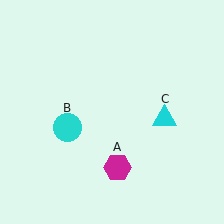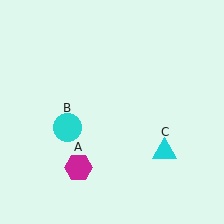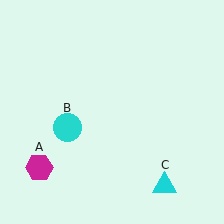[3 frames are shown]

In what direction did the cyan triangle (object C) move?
The cyan triangle (object C) moved down.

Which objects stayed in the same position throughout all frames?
Cyan circle (object B) remained stationary.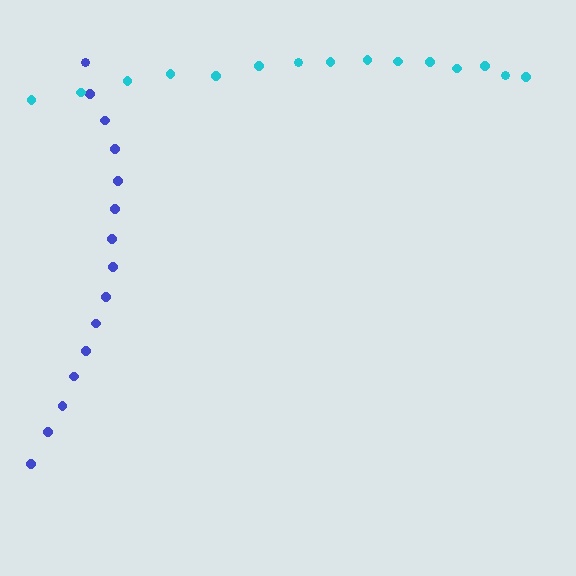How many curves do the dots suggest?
There are 2 distinct paths.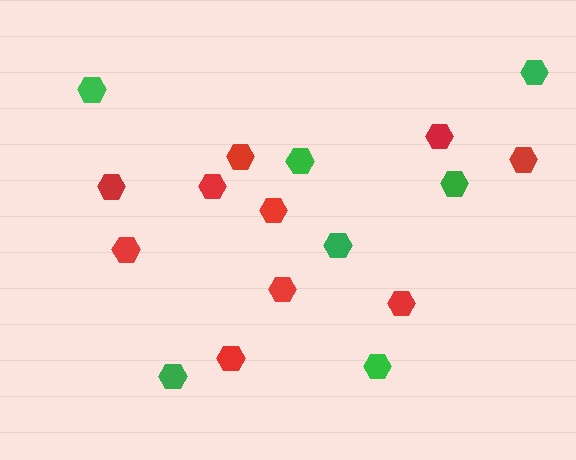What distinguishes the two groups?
There are 2 groups: one group of red hexagons (10) and one group of green hexagons (7).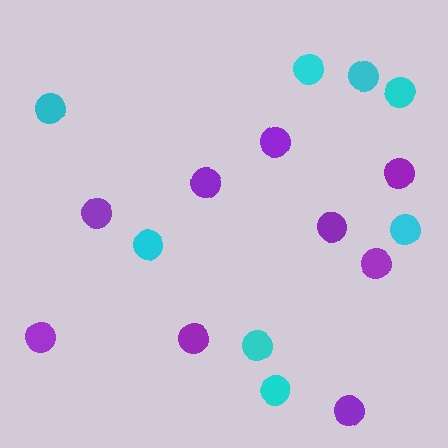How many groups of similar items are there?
There are 2 groups: one group of cyan circles (8) and one group of purple circles (9).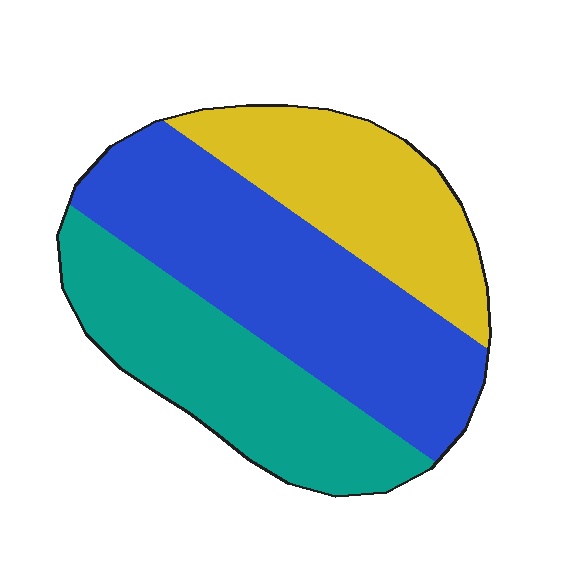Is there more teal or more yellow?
Teal.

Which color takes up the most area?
Blue, at roughly 45%.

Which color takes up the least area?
Yellow, at roughly 25%.